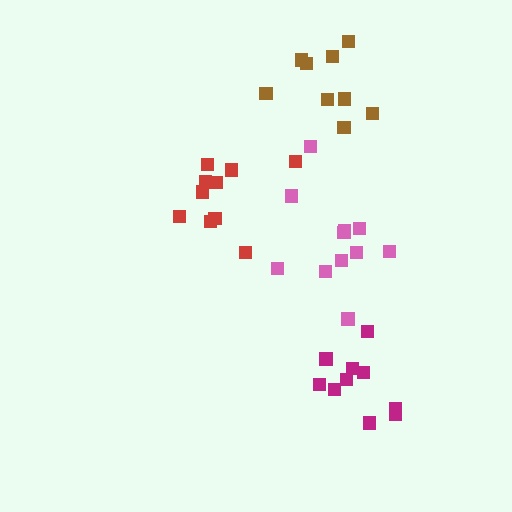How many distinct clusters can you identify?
There are 4 distinct clusters.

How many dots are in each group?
Group 1: 9 dots, Group 2: 10 dots, Group 3: 11 dots, Group 4: 10 dots (40 total).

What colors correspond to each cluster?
The clusters are colored: brown, red, pink, magenta.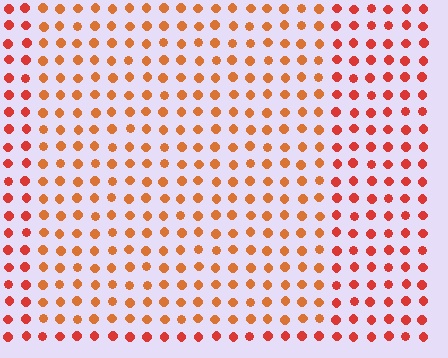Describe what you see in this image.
The image is filled with small red elements in a uniform arrangement. A rectangle-shaped region is visible where the elements are tinted to a slightly different hue, forming a subtle color boundary.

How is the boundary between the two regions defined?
The boundary is defined purely by a slight shift in hue (about 22 degrees). Spacing, size, and orientation are identical on both sides.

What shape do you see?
I see a rectangle.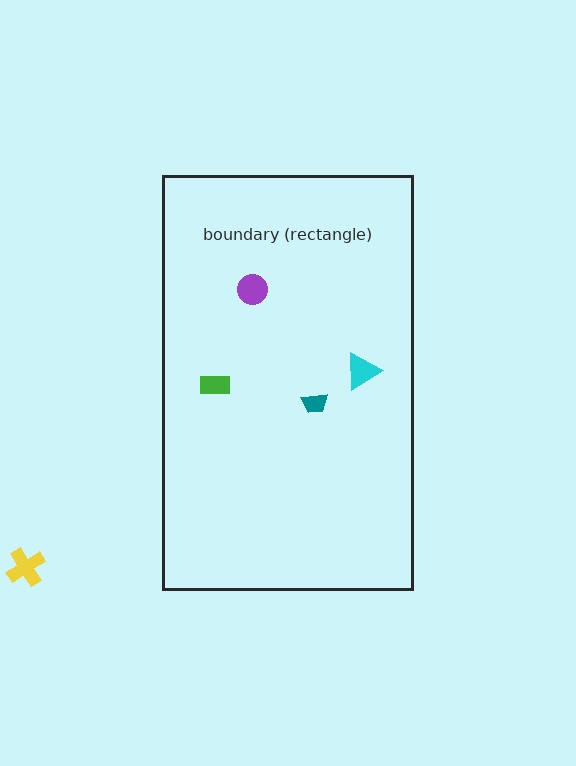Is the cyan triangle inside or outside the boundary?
Inside.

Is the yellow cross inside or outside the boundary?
Outside.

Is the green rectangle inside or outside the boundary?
Inside.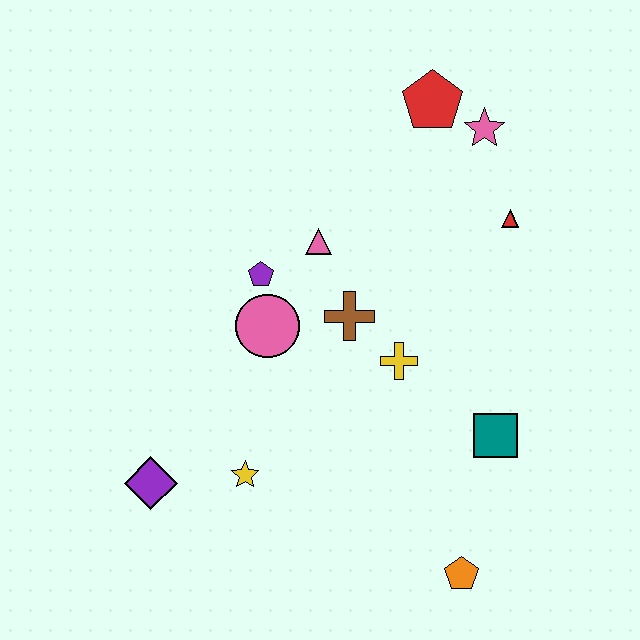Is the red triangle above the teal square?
Yes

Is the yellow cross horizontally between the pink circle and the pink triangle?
No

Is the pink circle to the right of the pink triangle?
No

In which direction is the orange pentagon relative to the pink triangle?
The orange pentagon is below the pink triangle.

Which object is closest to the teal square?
The yellow cross is closest to the teal square.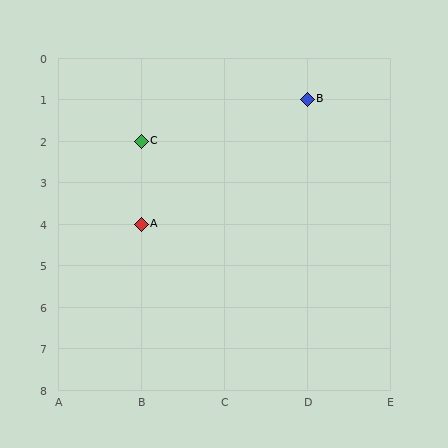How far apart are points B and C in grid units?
Points B and C are 2 columns and 1 row apart (about 2.2 grid units diagonally).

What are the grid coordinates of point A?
Point A is at grid coordinates (B, 4).